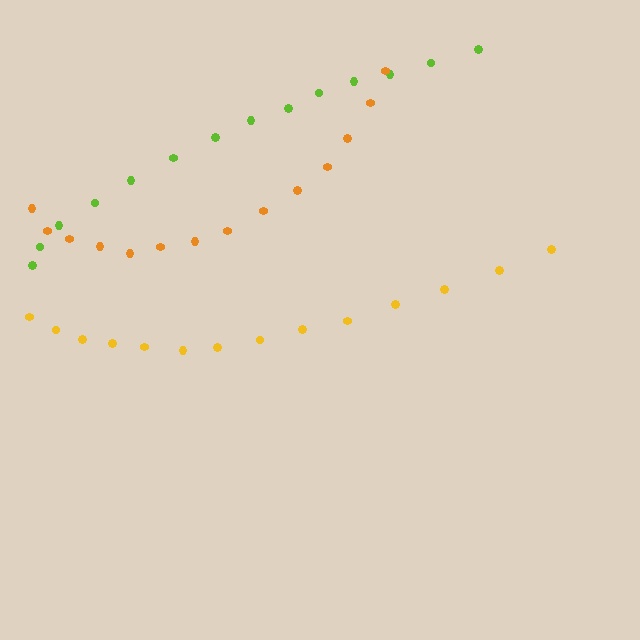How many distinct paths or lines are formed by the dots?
There are 3 distinct paths.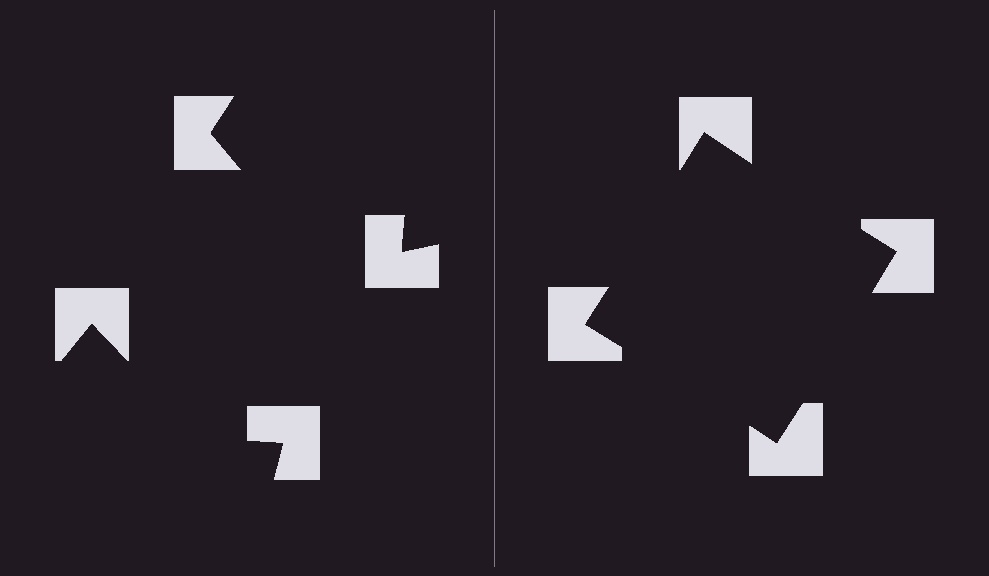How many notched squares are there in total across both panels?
8 — 4 on each side.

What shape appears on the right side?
An illusory square.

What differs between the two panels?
The notched squares are positioned identically on both sides; only the wedge orientations differ. On the right they align to a square; on the left they are misaligned.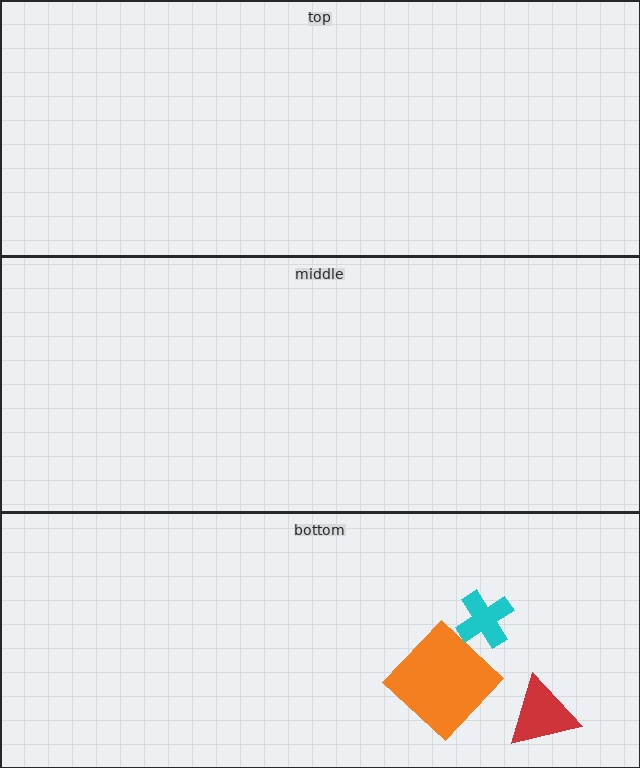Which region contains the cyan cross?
The bottom region.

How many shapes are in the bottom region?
3.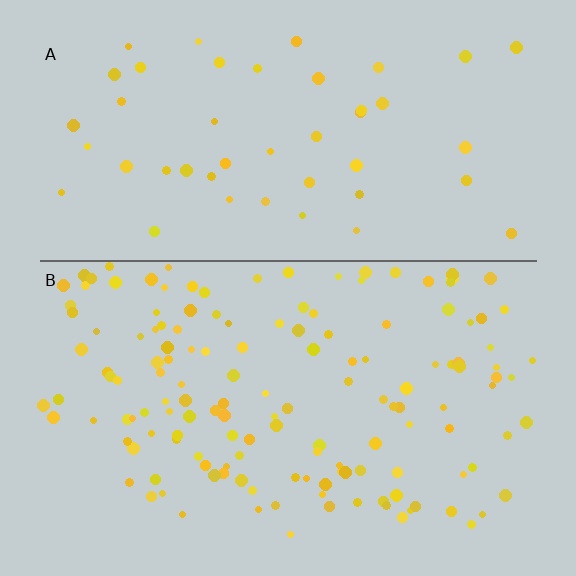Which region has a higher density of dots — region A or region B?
B (the bottom).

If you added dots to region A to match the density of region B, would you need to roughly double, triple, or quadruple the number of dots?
Approximately triple.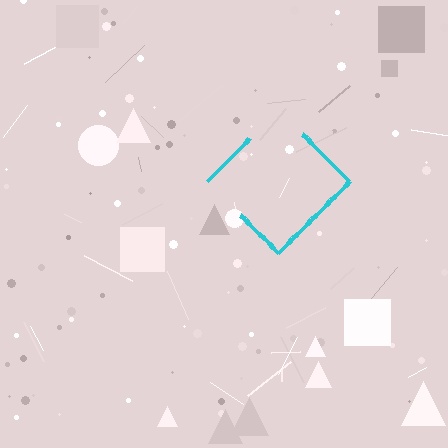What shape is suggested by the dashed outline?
The dashed outline suggests a diamond.